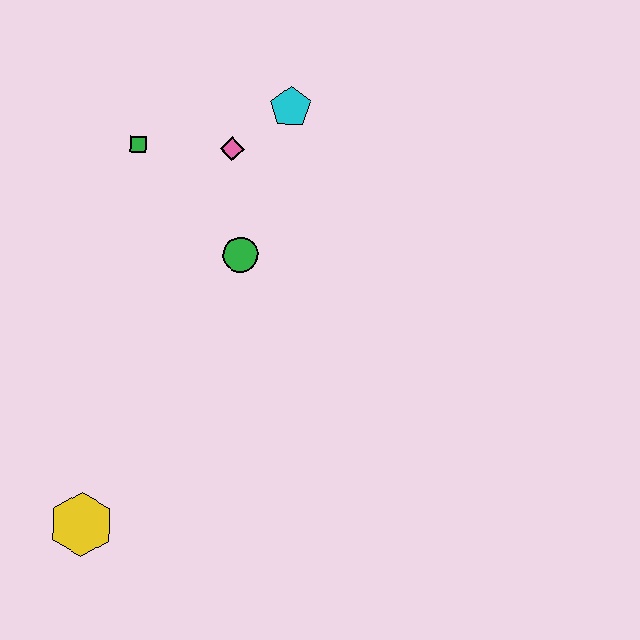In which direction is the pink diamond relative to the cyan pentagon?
The pink diamond is to the left of the cyan pentagon.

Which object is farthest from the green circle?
The yellow hexagon is farthest from the green circle.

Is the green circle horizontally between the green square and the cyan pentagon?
Yes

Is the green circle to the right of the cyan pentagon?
No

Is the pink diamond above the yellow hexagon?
Yes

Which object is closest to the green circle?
The pink diamond is closest to the green circle.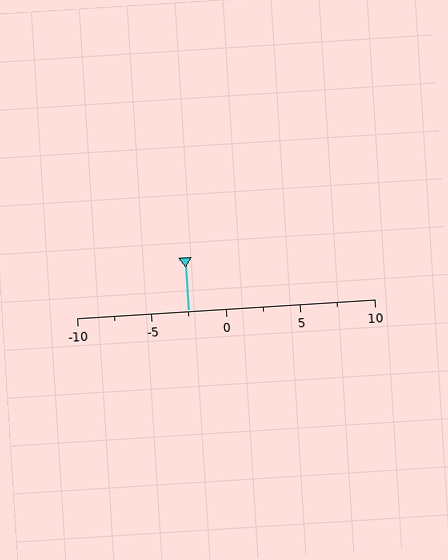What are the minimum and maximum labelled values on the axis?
The axis runs from -10 to 10.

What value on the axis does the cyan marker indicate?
The marker indicates approximately -2.5.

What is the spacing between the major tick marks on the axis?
The major ticks are spaced 5 apart.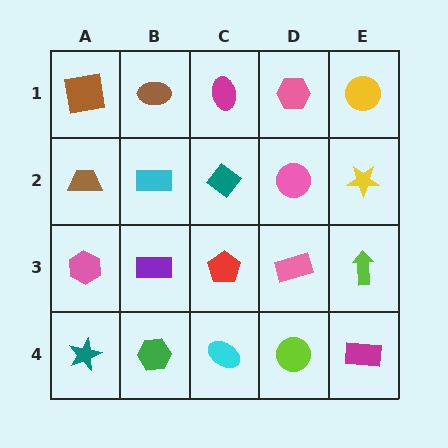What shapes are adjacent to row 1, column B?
A cyan rectangle (row 2, column B), a brown square (row 1, column A), a magenta ellipse (row 1, column C).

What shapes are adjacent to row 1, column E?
A yellow star (row 2, column E), a pink hexagon (row 1, column D).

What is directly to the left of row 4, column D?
A cyan ellipse.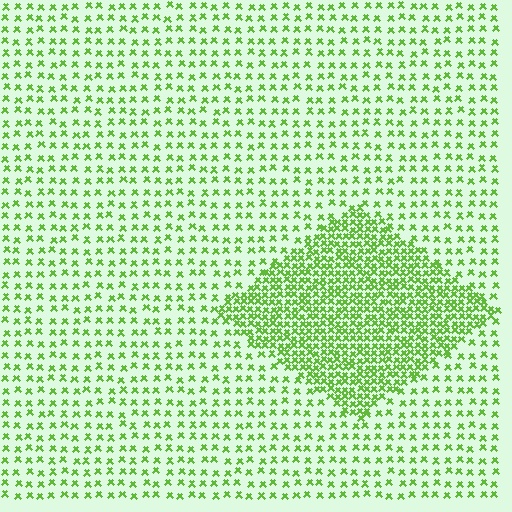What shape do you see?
I see a diamond.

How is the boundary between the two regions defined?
The boundary is defined by a change in element density (approximately 2.6x ratio). All elements are the same color, size, and shape.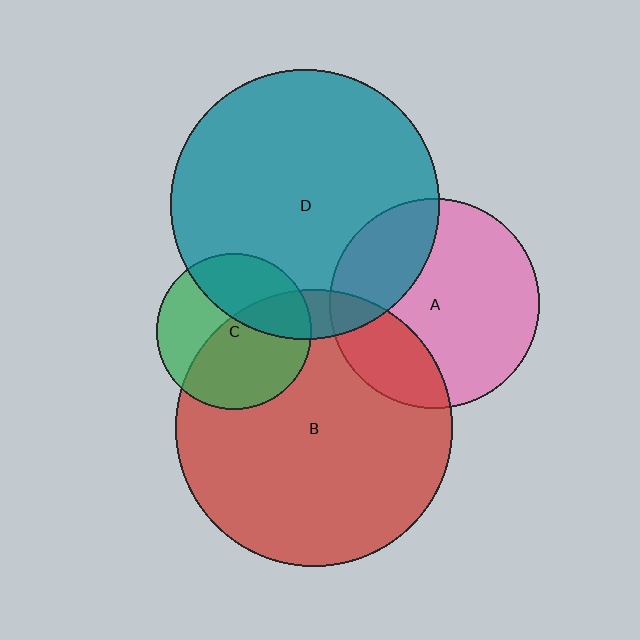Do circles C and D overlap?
Yes.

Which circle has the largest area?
Circle B (red).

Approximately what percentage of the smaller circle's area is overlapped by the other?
Approximately 35%.